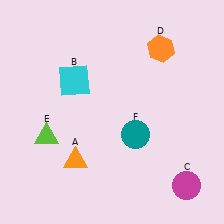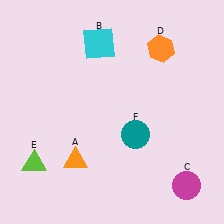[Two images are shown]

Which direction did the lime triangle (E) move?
The lime triangle (E) moved down.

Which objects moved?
The objects that moved are: the cyan square (B), the lime triangle (E).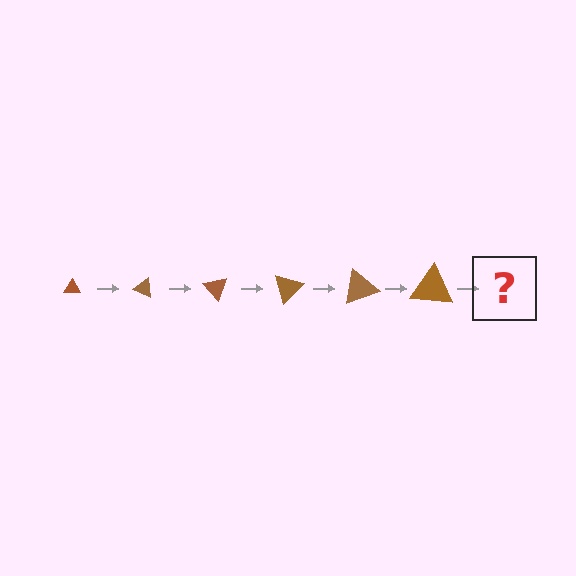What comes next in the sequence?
The next element should be a triangle, larger than the previous one and rotated 150 degrees from the start.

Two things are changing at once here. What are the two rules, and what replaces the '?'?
The two rules are that the triangle grows larger each step and it rotates 25 degrees each step. The '?' should be a triangle, larger than the previous one and rotated 150 degrees from the start.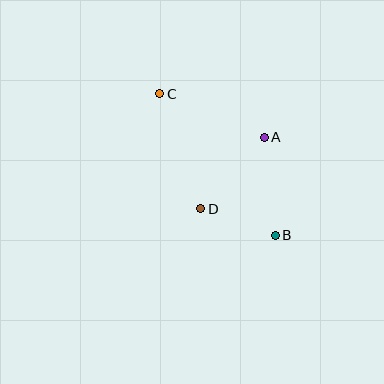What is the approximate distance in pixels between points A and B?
The distance between A and B is approximately 99 pixels.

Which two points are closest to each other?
Points B and D are closest to each other.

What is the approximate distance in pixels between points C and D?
The distance between C and D is approximately 122 pixels.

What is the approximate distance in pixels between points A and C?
The distance between A and C is approximately 113 pixels.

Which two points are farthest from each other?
Points B and C are farthest from each other.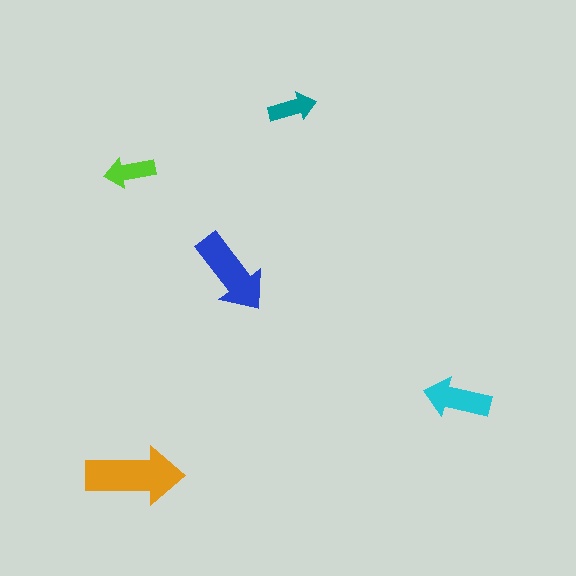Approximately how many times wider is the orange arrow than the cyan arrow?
About 1.5 times wider.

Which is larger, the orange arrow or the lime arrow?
The orange one.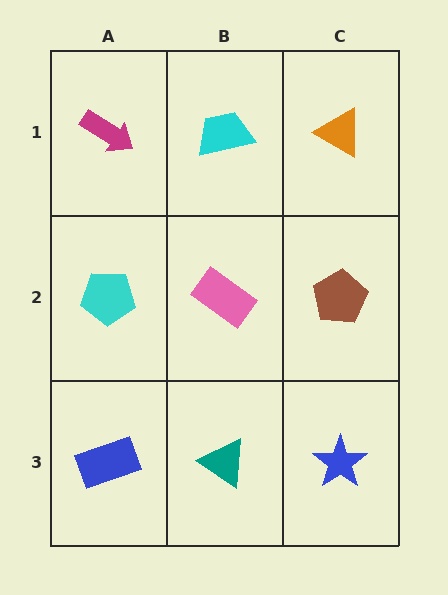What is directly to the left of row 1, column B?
A magenta arrow.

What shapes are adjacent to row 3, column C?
A brown pentagon (row 2, column C), a teal triangle (row 3, column B).